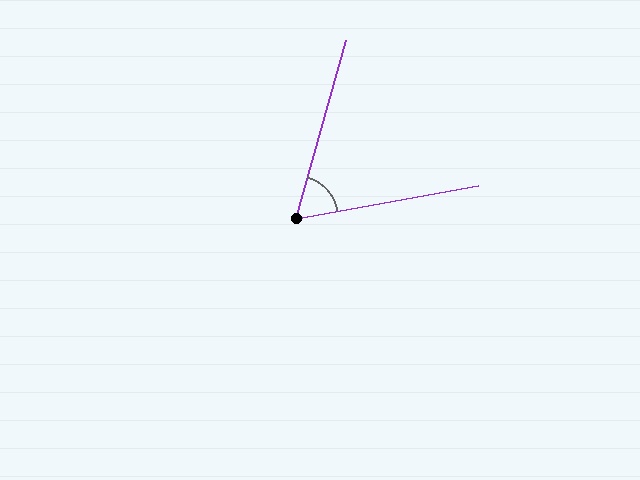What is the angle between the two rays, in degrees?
Approximately 64 degrees.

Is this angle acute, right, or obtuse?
It is acute.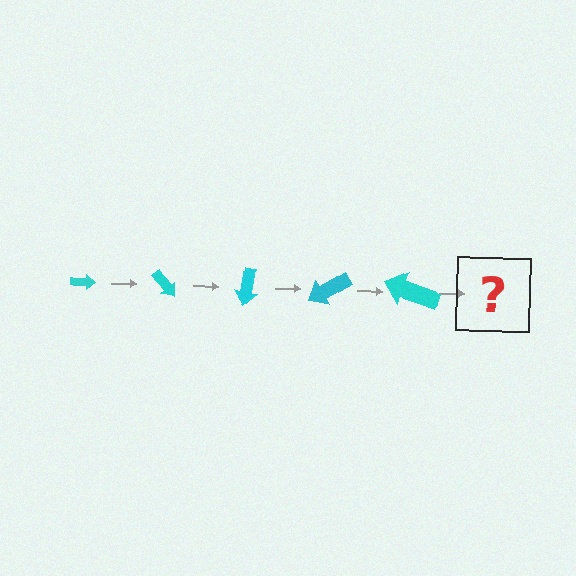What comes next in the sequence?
The next element should be an arrow, larger than the previous one and rotated 250 degrees from the start.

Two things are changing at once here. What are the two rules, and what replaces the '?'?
The two rules are that the arrow grows larger each step and it rotates 50 degrees each step. The '?' should be an arrow, larger than the previous one and rotated 250 degrees from the start.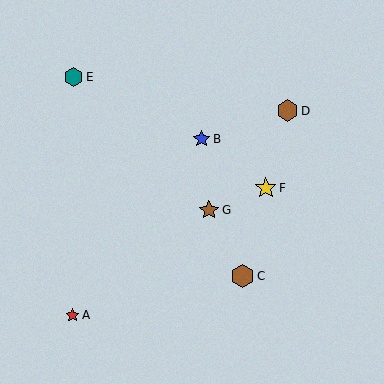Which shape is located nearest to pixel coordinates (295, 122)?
The brown hexagon (labeled D) at (288, 111) is nearest to that location.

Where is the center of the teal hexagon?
The center of the teal hexagon is at (73, 77).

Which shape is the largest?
The brown hexagon (labeled C) is the largest.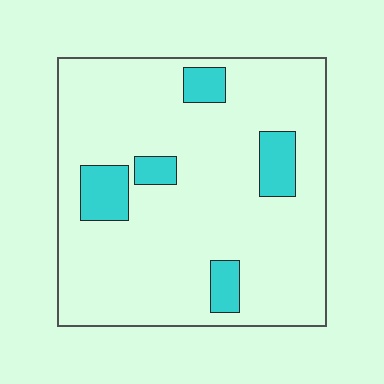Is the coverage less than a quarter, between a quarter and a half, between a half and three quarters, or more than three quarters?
Less than a quarter.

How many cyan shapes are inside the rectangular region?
5.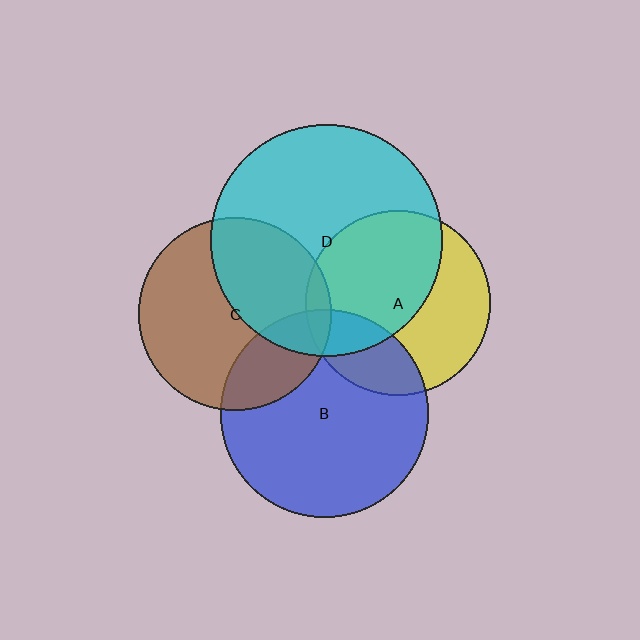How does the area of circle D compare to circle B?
Approximately 1.2 times.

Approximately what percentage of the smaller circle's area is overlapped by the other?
Approximately 55%.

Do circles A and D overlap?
Yes.